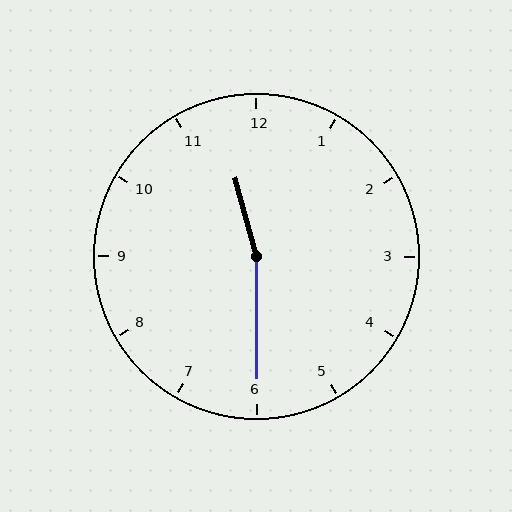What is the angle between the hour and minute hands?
Approximately 165 degrees.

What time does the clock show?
11:30.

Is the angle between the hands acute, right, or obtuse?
It is obtuse.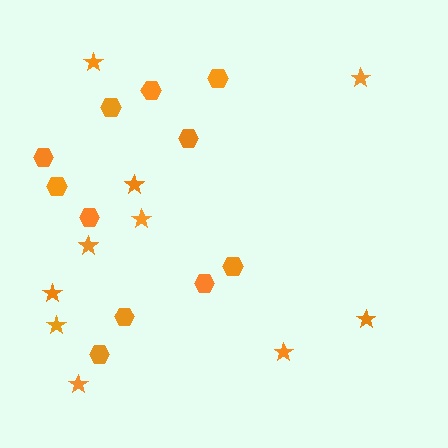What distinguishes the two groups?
There are 2 groups: one group of hexagons (11) and one group of stars (10).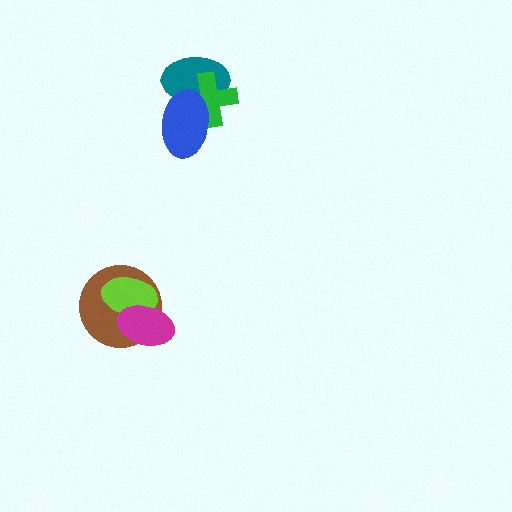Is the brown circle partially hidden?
Yes, it is partially covered by another shape.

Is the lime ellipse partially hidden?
Yes, it is partially covered by another shape.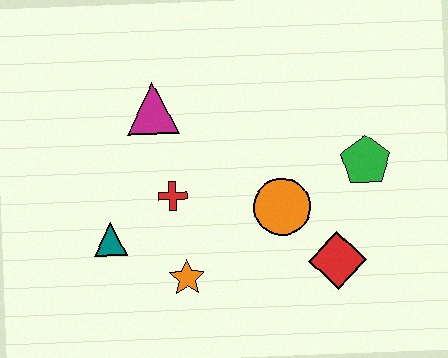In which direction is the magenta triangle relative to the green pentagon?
The magenta triangle is to the left of the green pentagon.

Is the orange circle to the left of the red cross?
No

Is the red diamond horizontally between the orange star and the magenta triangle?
No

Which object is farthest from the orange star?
The green pentagon is farthest from the orange star.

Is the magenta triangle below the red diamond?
No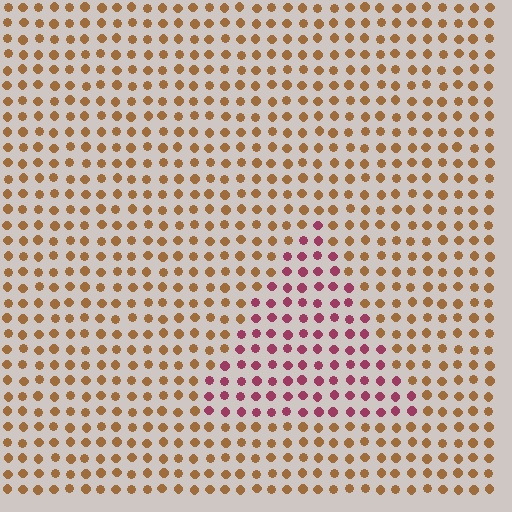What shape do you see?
I see a triangle.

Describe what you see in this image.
The image is filled with small brown elements in a uniform arrangement. A triangle-shaped region is visible where the elements are tinted to a slightly different hue, forming a subtle color boundary.